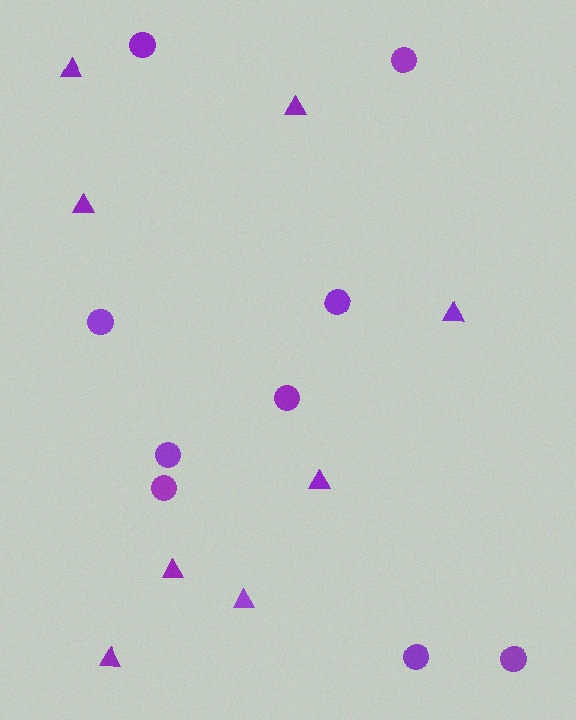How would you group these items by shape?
There are 2 groups: one group of circles (9) and one group of triangles (8).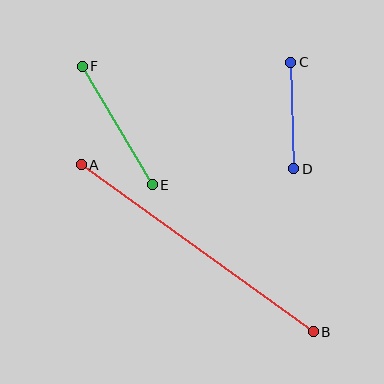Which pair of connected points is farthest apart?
Points A and B are farthest apart.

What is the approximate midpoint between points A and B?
The midpoint is at approximately (197, 248) pixels.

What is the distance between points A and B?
The distance is approximately 286 pixels.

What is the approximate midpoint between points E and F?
The midpoint is at approximately (117, 126) pixels.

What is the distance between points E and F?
The distance is approximately 138 pixels.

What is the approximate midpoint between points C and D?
The midpoint is at approximately (292, 115) pixels.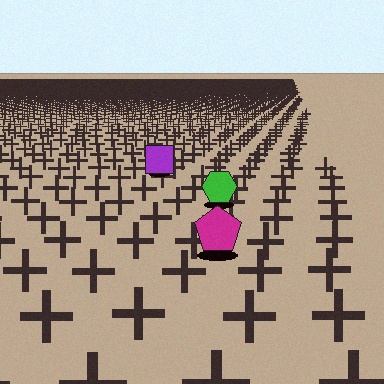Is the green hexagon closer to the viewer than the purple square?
Yes. The green hexagon is closer — you can tell from the texture gradient: the ground texture is coarser near it.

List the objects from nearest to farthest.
From nearest to farthest: the magenta pentagon, the green hexagon, the purple square.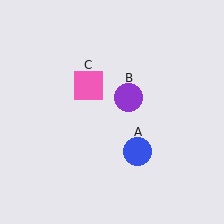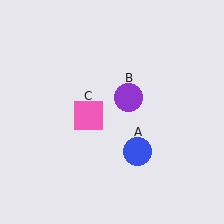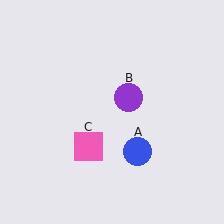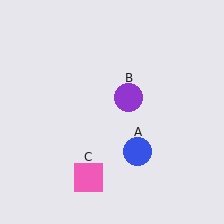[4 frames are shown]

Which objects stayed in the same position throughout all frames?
Blue circle (object A) and purple circle (object B) remained stationary.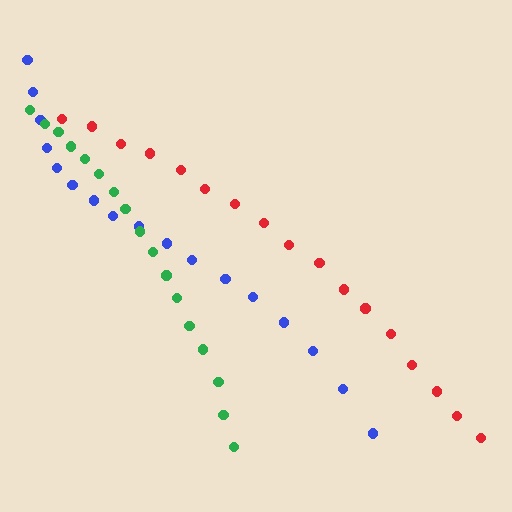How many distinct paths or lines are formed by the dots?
There are 3 distinct paths.